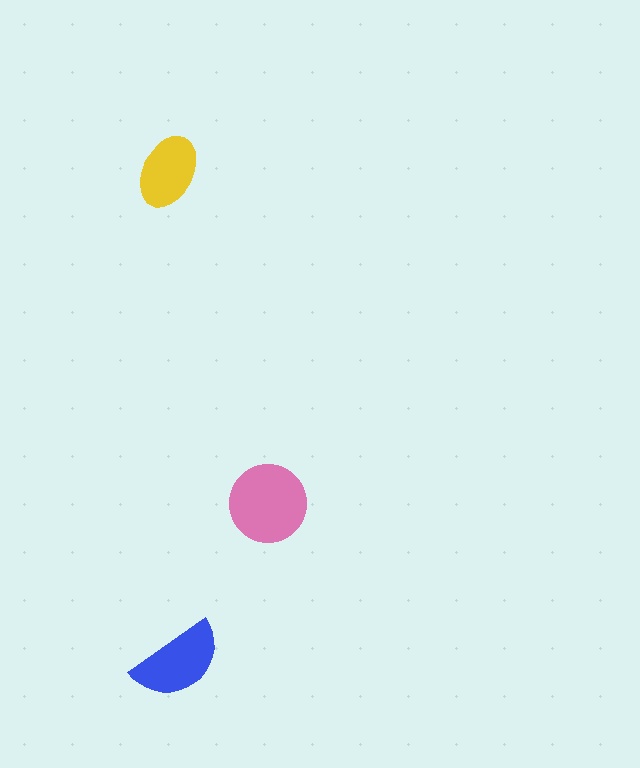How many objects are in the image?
There are 3 objects in the image.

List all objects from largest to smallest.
The pink circle, the blue semicircle, the yellow ellipse.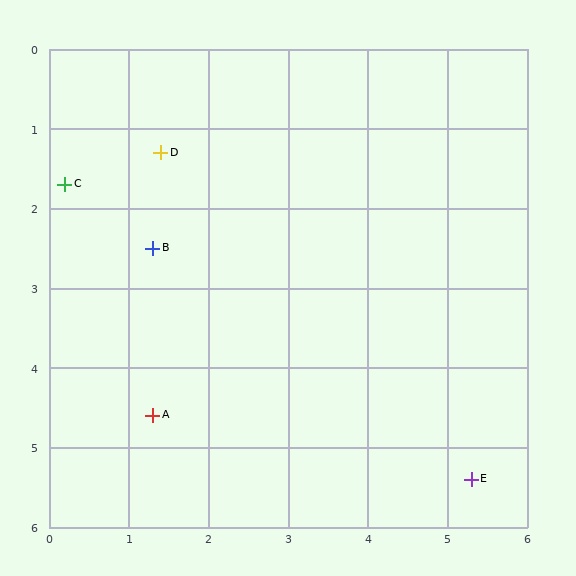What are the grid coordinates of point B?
Point B is at approximately (1.3, 2.5).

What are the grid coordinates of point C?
Point C is at approximately (0.2, 1.7).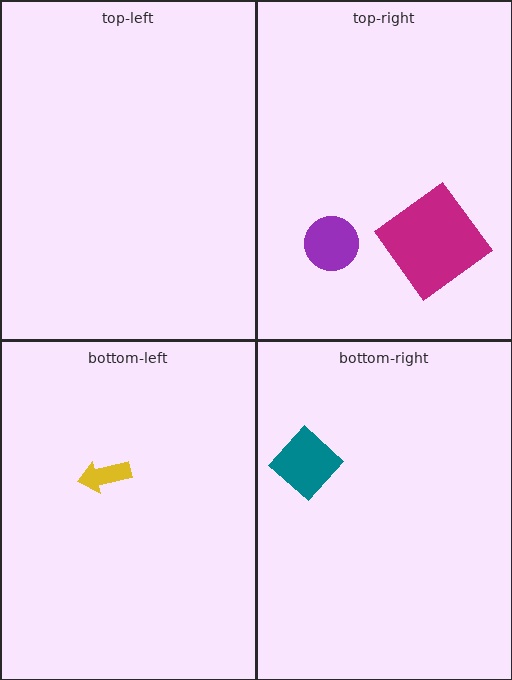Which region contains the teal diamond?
The bottom-right region.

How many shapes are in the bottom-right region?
1.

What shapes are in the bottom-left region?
The yellow arrow.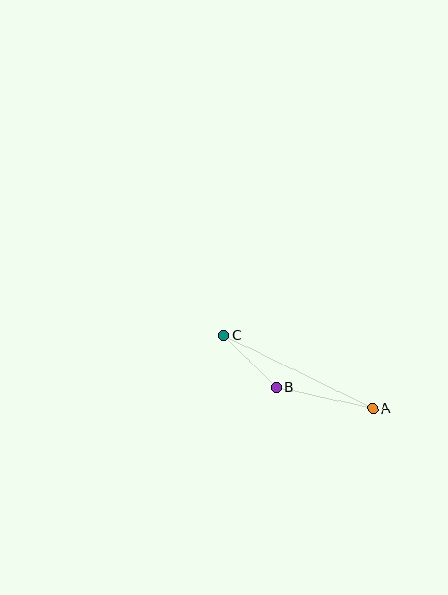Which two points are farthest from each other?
Points A and C are farthest from each other.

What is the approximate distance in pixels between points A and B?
The distance between A and B is approximately 99 pixels.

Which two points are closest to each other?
Points B and C are closest to each other.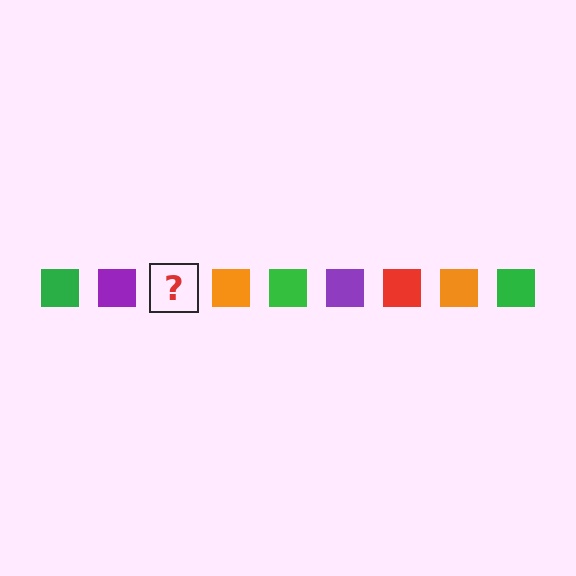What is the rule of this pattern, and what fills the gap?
The rule is that the pattern cycles through green, purple, red, orange squares. The gap should be filled with a red square.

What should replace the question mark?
The question mark should be replaced with a red square.